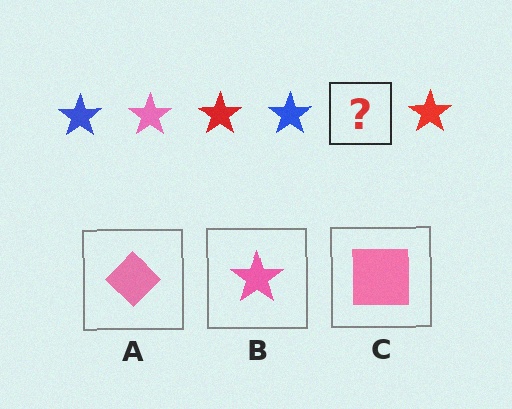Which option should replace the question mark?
Option B.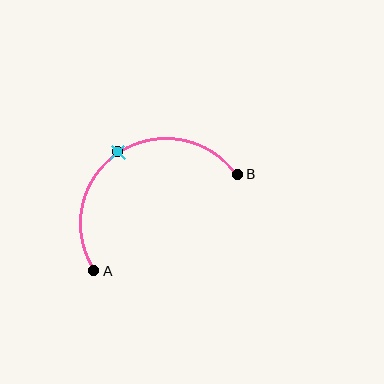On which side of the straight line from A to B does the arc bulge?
The arc bulges above and to the left of the straight line connecting A and B.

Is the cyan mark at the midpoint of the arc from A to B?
Yes. The cyan mark lies on the arc at equal arc-length from both A and B — it is the arc midpoint.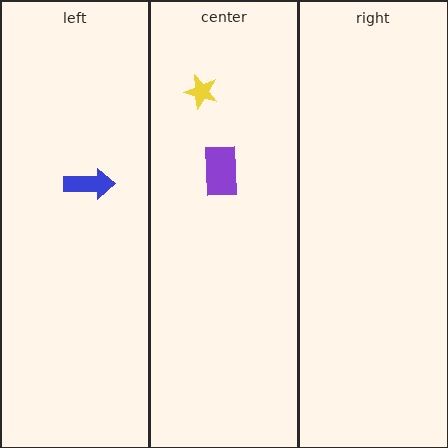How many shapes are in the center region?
2.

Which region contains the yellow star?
The center region.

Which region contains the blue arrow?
The left region.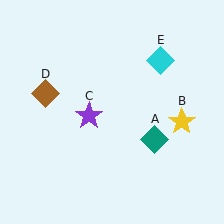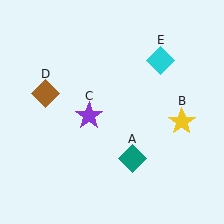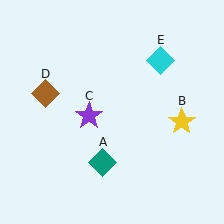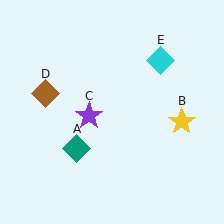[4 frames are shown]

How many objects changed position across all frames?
1 object changed position: teal diamond (object A).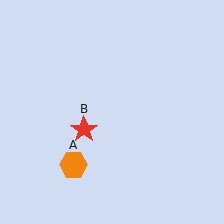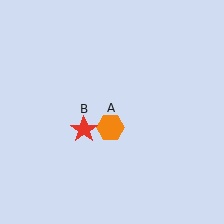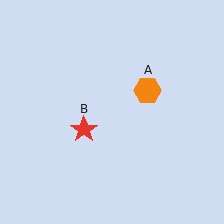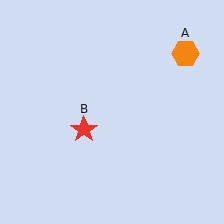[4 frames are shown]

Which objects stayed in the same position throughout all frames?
Red star (object B) remained stationary.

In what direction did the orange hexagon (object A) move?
The orange hexagon (object A) moved up and to the right.